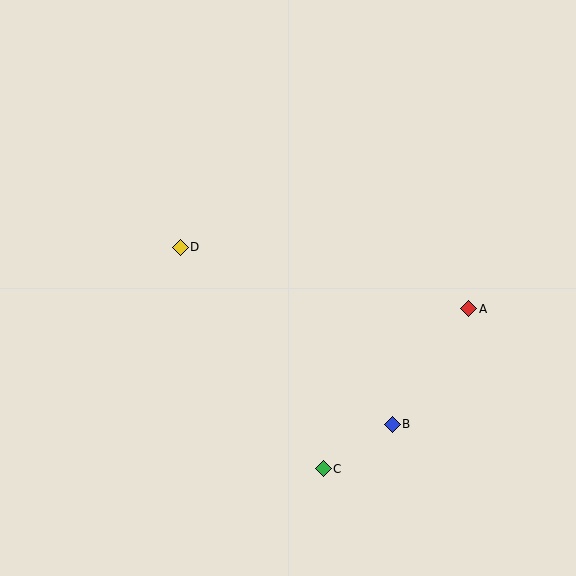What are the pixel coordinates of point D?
Point D is at (180, 247).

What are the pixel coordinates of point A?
Point A is at (469, 309).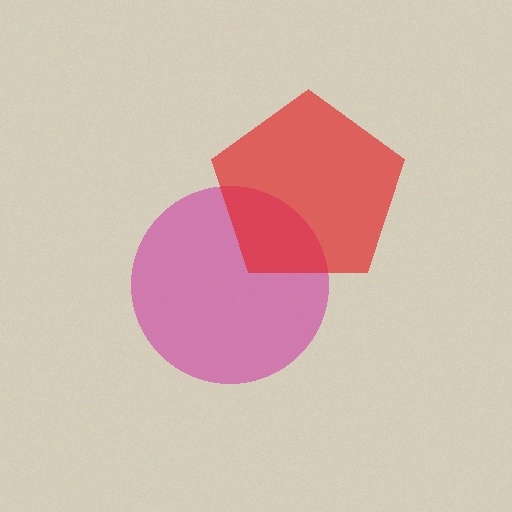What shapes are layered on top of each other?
The layered shapes are: a magenta circle, a red pentagon.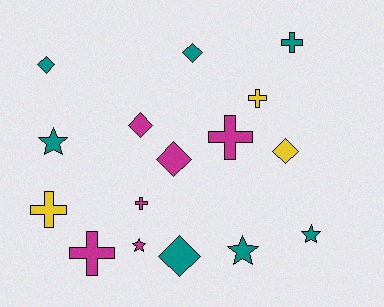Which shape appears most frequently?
Diamond, with 6 objects.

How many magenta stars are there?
There is 1 magenta star.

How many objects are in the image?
There are 16 objects.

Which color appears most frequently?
Teal, with 7 objects.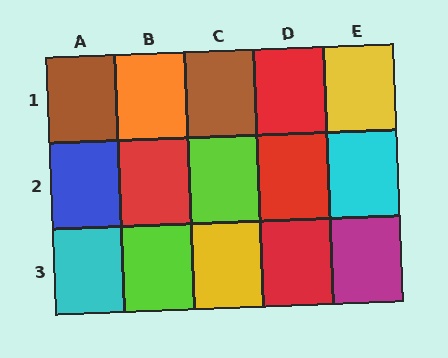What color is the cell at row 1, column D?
Red.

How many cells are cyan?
2 cells are cyan.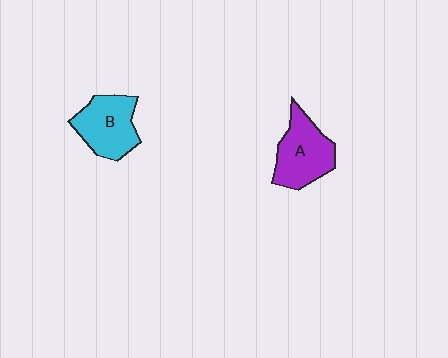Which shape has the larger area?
Shape A (purple).